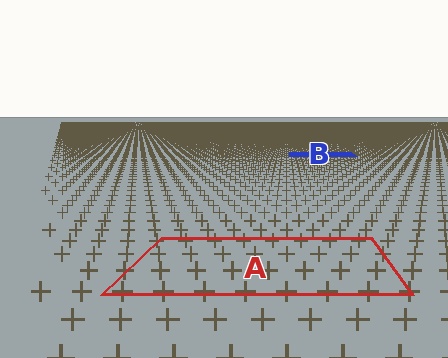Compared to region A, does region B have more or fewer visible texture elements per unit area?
Region B has more texture elements per unit area — they are packed more densely because it is farther away.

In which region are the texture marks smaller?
The texture marks are smaller in region B, because it is farther away.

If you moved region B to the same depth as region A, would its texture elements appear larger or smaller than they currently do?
They would appear larger. At a closer depth, the same texture elements are projected at a bigger on-screen size.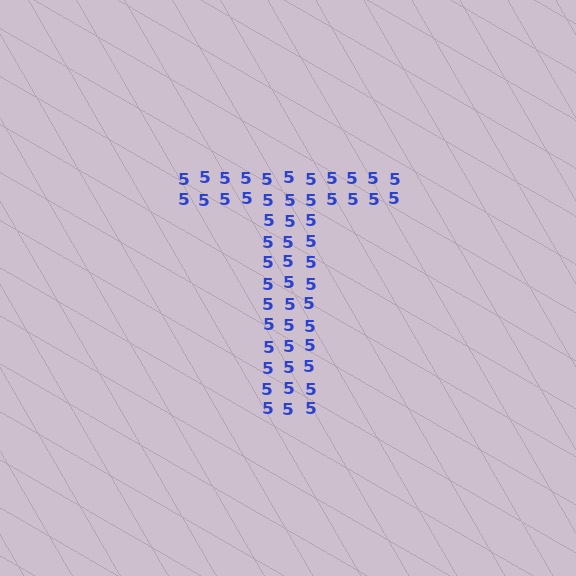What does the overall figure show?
The overall figure shows the letter T.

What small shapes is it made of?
It is made of small digit 5's.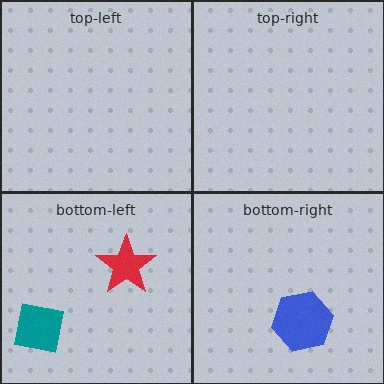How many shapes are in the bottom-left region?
2.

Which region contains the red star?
The bottom-left region.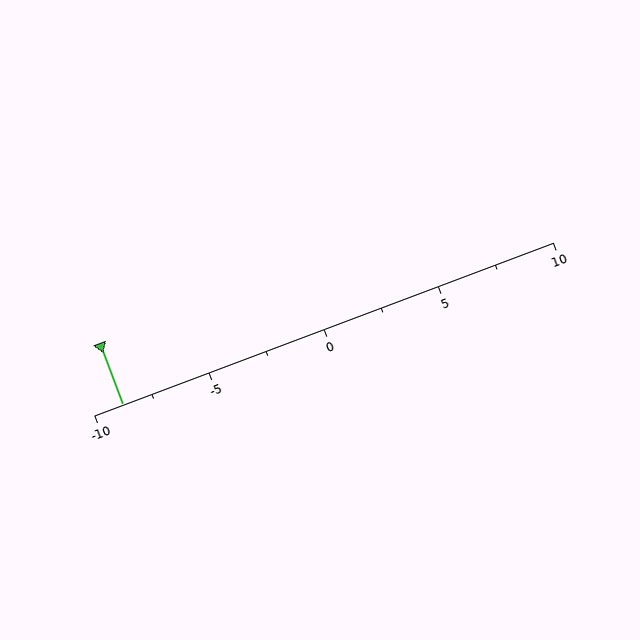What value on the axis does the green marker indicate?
The marker indicates approximately -8.8.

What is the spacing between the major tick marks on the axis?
The major ticks are spaced 5 apart.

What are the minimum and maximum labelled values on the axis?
The axis runs from -10 to 10.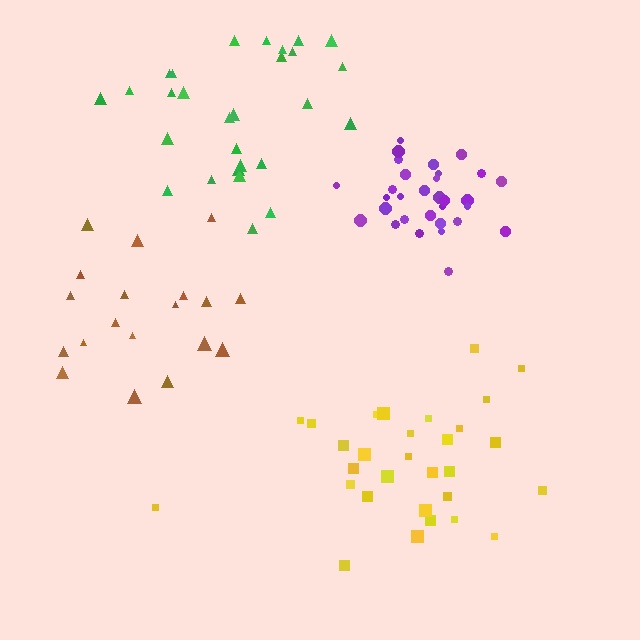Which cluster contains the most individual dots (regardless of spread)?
Purple (31).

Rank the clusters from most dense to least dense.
purple, yellow, green, brown.